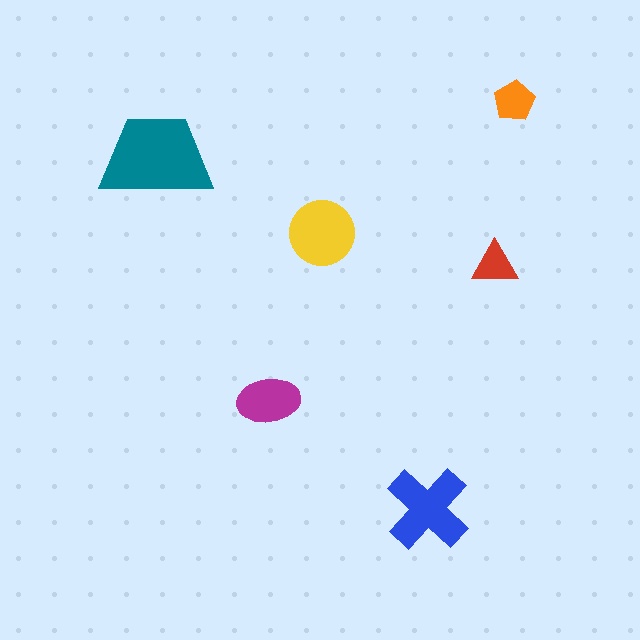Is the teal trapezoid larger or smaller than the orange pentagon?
Larger.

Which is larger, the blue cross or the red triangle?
The blue cross.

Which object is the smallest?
The red triangle.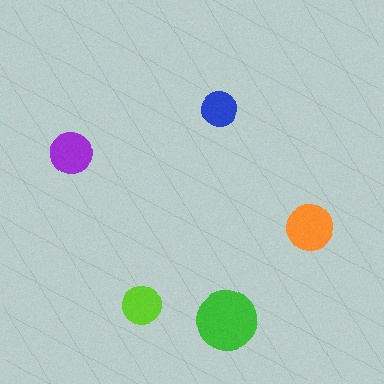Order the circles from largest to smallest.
the green one, the orange one, the purple one, the lime one, the blue one.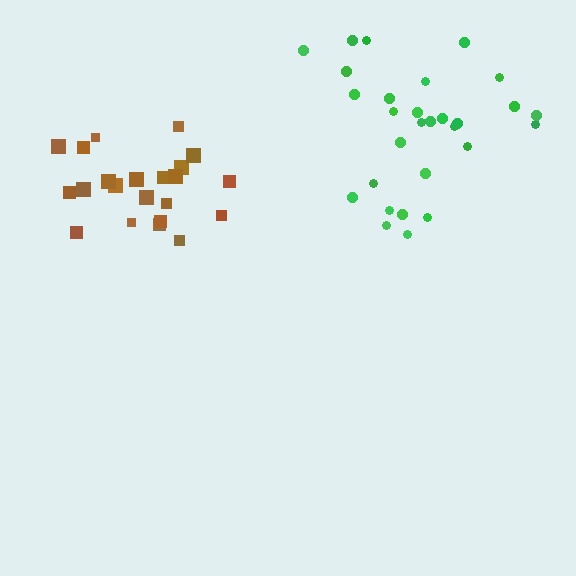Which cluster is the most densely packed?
Brown.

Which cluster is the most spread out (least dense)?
Green.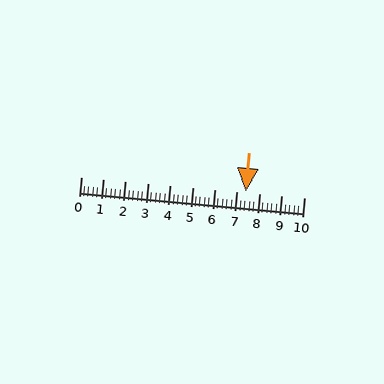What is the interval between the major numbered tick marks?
The major tick marks are spaced 1 units apart.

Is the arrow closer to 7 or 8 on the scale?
The arrow is closer to 7.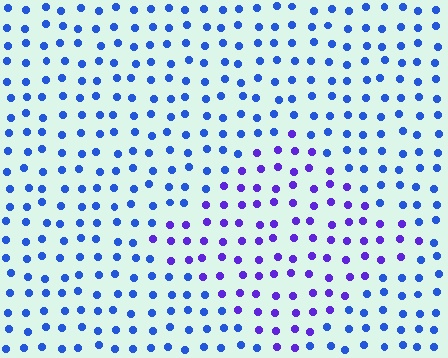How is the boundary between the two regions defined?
The boundary is defined purely by a slight shift in hue (about 36 degrees). Spacing, size, and orientation are identical on both sides.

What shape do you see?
I see a diamond.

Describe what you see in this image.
The image is filled with small blue elements in a uniform arrangement. A diamond-shaped region is visible where the elements are tinted to a slightly different hue, forming a subtle color boundary.